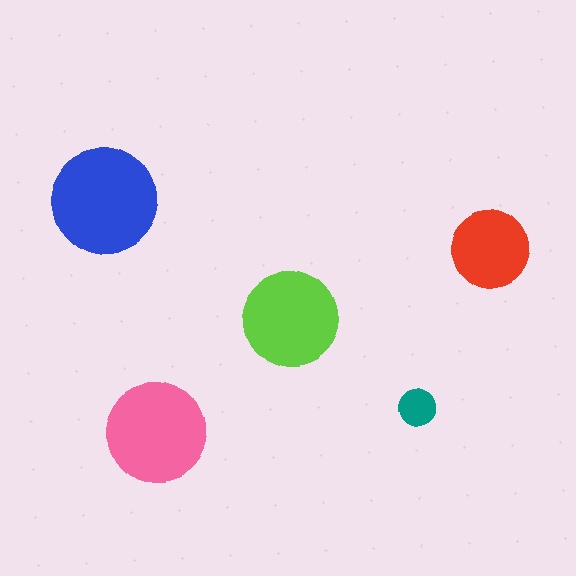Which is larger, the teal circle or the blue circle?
The blue one.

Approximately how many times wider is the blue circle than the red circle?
About 1.5 times wider.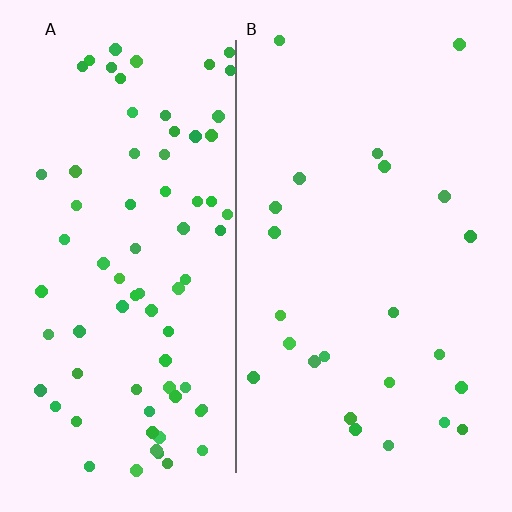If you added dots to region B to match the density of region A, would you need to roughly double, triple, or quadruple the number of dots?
Approximately triple.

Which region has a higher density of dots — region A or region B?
A (the left).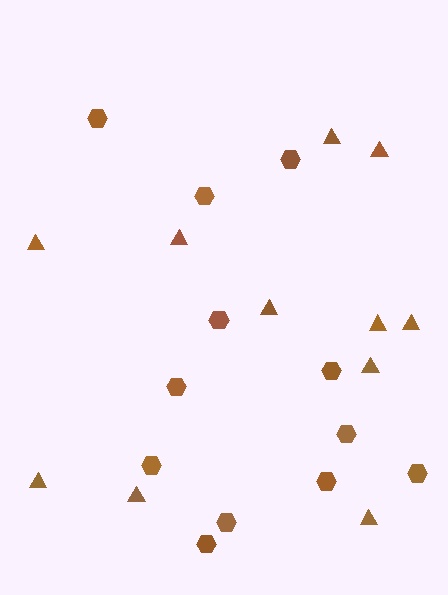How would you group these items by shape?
There are 2 groups: one group of hexagons (12) and one group of triangles (11).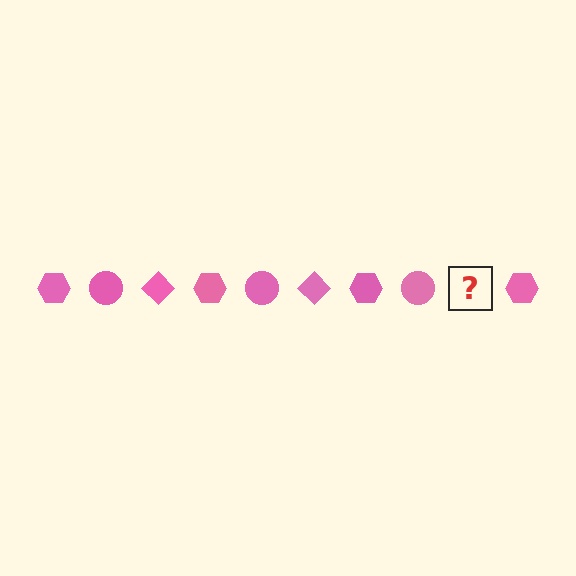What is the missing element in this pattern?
The missing element is a pink diamond.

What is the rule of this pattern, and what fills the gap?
The rule is that the pattern cycles through hexagon, circle, diamond shapes in pink. The gap should be filled with a pink diamond.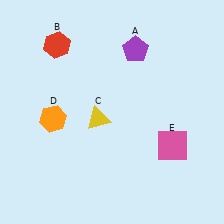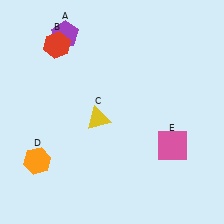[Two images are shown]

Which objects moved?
The objects that moved are: the purple pentagon (A), the orange hexagon (D).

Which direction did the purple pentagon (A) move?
The purple pentagon (A) moved left.